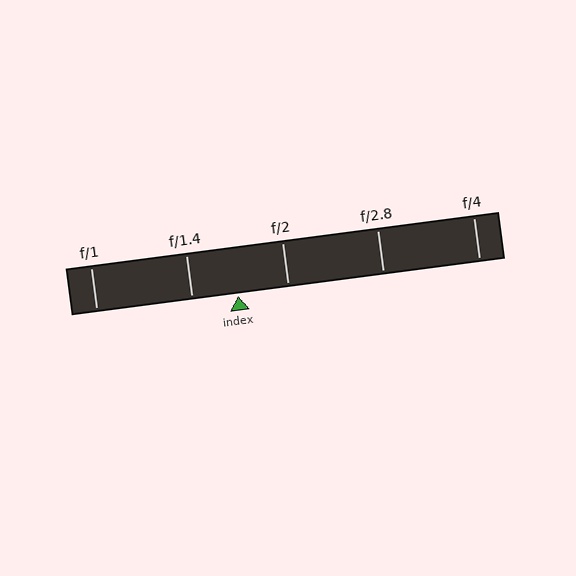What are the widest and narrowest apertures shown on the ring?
The widest aperture shown is f/1 and the narrowest is f/4.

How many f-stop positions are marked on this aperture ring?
There are 5 f-stop positions marked.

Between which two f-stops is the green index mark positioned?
The index mark is between f/1.4 and f/2.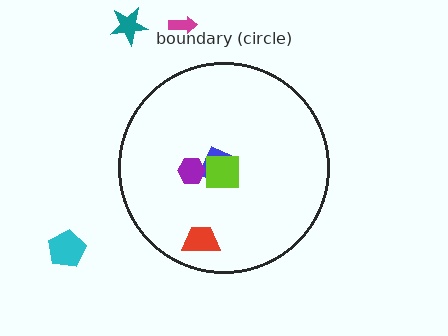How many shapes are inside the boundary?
4 inside, 3 outside.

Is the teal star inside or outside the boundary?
Outside.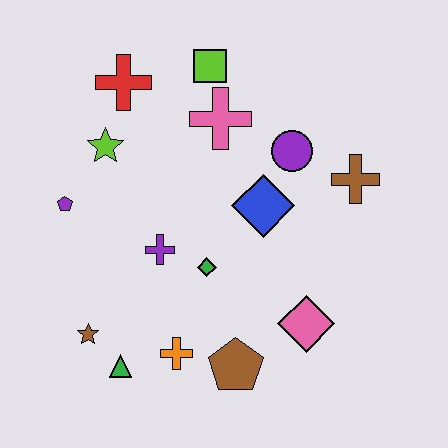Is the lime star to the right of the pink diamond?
No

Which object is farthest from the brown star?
The brown cross is farthest from the brown star.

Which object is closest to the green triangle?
The brown star is closest to the green triangle.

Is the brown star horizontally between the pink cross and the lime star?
No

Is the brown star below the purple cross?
Yes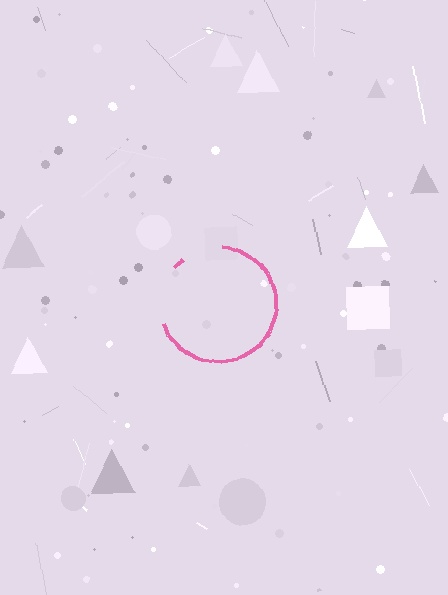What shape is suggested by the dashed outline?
The dashed outline suggests a circle.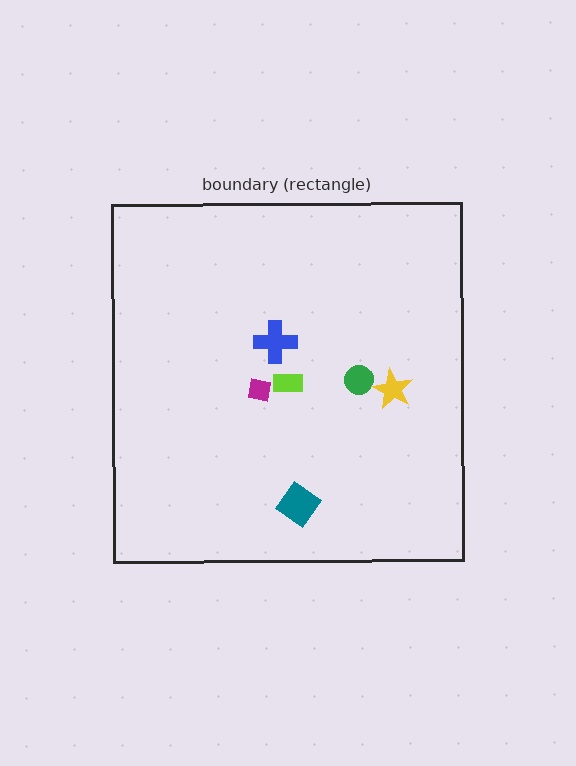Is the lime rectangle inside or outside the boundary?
Inside.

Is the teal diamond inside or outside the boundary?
Inside.